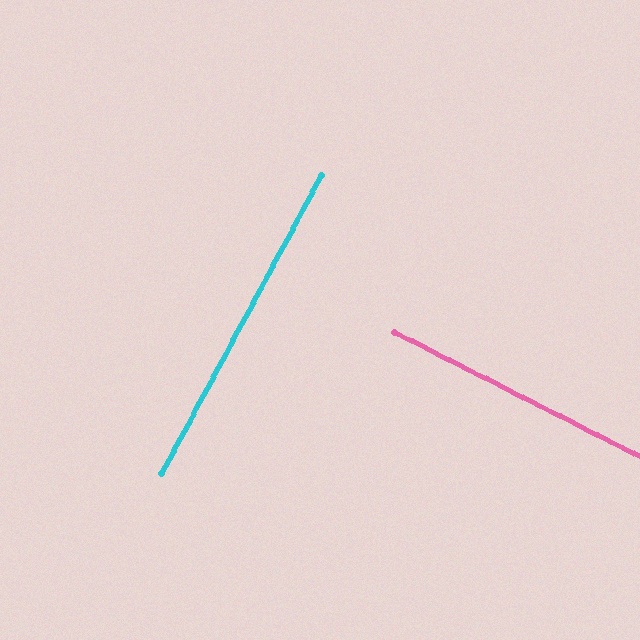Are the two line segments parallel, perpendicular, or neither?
Perpendicular — they meet at approximately 89°.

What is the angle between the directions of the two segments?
Approximately 89 degrees.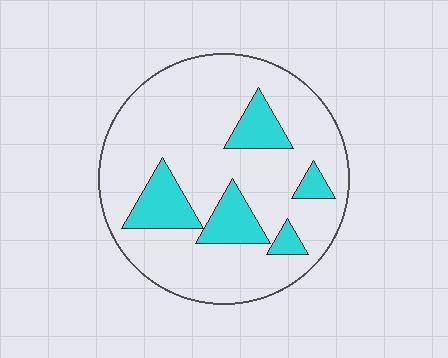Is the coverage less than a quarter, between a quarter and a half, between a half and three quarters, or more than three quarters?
Less than a quarter.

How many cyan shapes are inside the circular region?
5.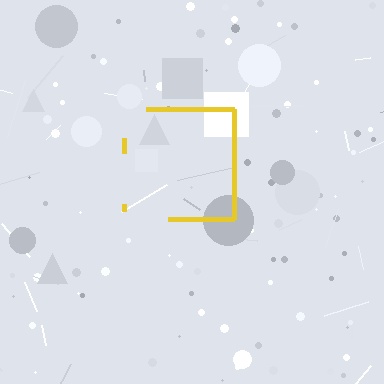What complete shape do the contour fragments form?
The contour fragments form a square.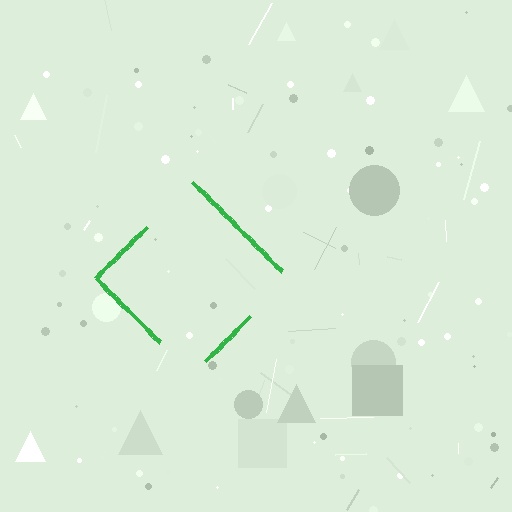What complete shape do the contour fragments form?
The contour fragments form a diamond.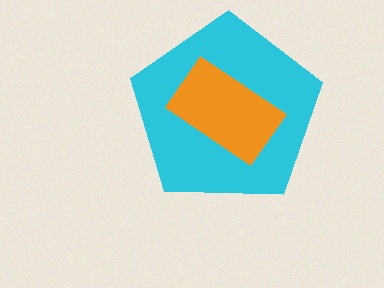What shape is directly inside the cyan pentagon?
The orange rectangle.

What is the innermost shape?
The orange rectangle.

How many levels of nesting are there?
2.